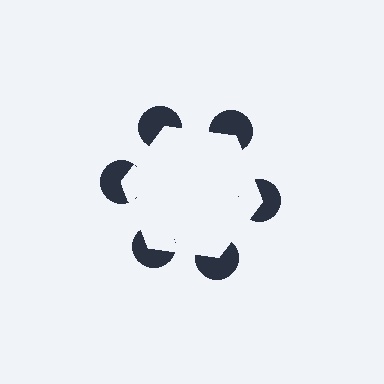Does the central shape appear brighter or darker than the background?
It typically appears slightly brighter than the background, even though no actual brightness change is drawn.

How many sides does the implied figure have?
6 sides.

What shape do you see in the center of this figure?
An illusory hexagon — its edges are inferred from the aligned wedge cuts in the pac-man discs, not physically drawn.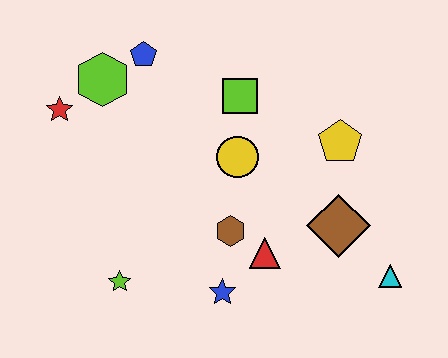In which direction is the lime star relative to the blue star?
The lime star is to the left of the blue star.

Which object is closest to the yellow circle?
The lime square is closest to the yellow circle.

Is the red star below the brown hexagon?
No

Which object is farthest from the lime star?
The cyan triangle is farthest from the lime star.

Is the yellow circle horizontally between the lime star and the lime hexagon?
No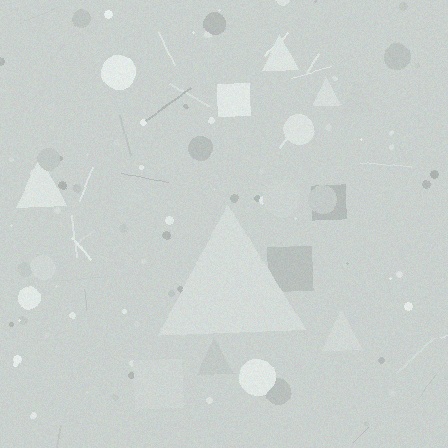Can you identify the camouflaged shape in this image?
The camouflaged shape is a triangle.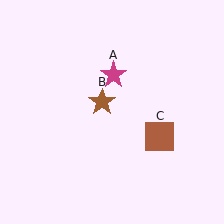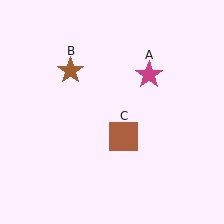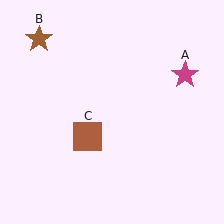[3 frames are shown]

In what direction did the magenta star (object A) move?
The magenta star (object A) moved right.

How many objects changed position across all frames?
3 objects changed position: magenta star (object A), brown star (object B), brown square (object C).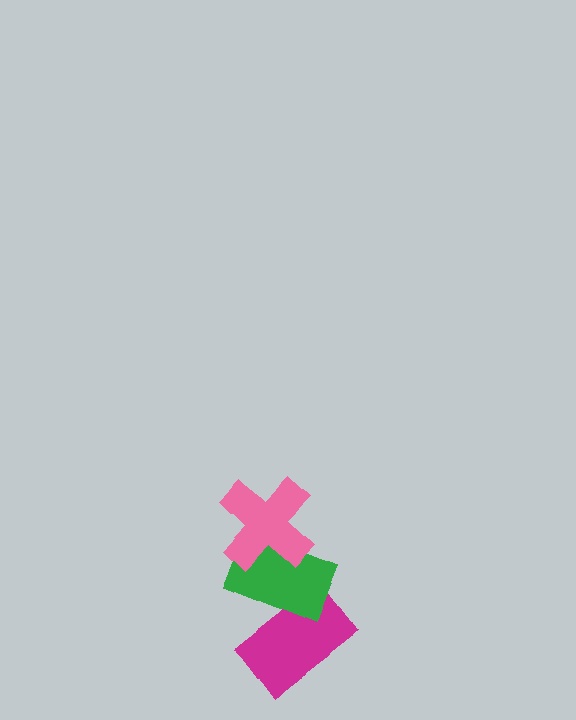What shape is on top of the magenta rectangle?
The green rectangle is on top of the magenta rectangle.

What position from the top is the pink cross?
The pink cross is 1st from the top.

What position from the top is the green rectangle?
The green rectangle is 2nd from the top.